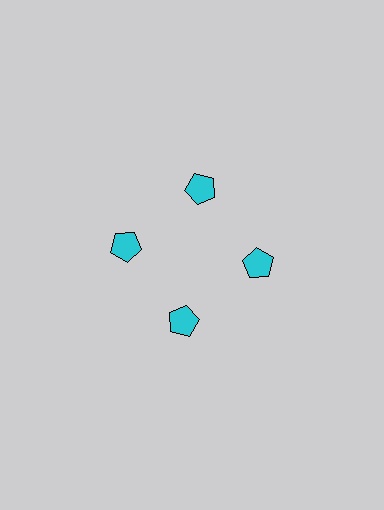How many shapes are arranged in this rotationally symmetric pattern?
There are 4 shapes, arranged in 4 groups of 1.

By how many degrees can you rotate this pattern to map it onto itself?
The pattern maps onto itself every 90 degrees of rotation.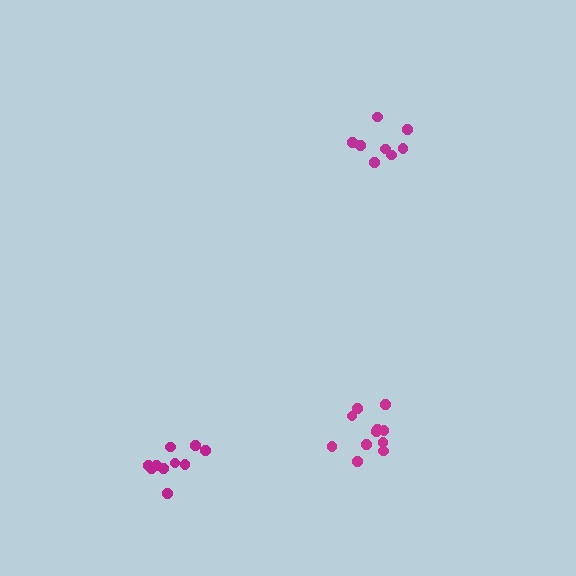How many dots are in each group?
Group 1: 8 dots, Group 2: 10 dots, Group 3: 11 dots (29 total).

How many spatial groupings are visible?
There are 3 spatial groupings.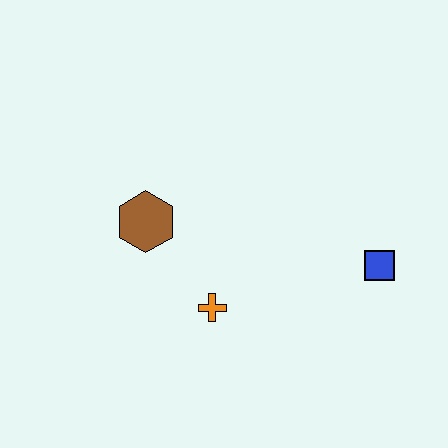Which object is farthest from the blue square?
The brown hexagon is farthest from the blue square.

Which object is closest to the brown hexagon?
The orange cross is closest to the brown hexagon.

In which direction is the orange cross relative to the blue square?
The orange cross is to the left of the blue square.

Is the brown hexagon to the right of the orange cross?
No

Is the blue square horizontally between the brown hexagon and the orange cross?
No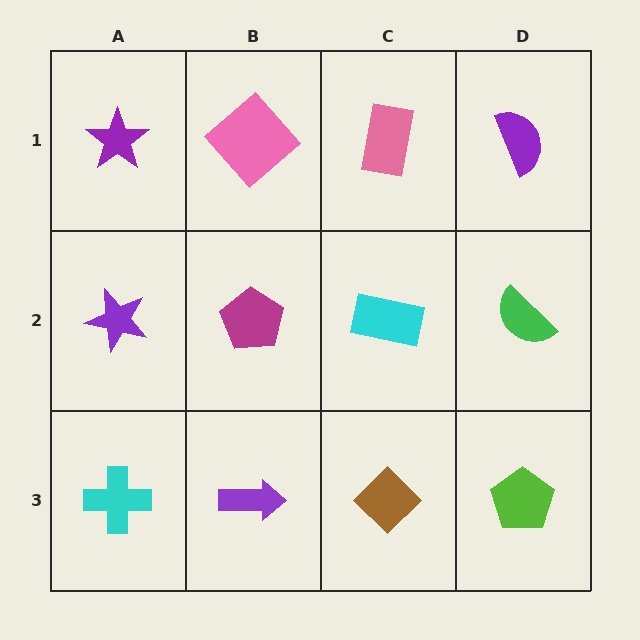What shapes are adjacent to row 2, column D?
A purple semicircle (row 1, column D), a lime pentagon (row 3, column D), a cyan rectangle (row 2, column C).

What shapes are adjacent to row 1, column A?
A purple star (row 2, column A), a pink diamond (row 1, column B).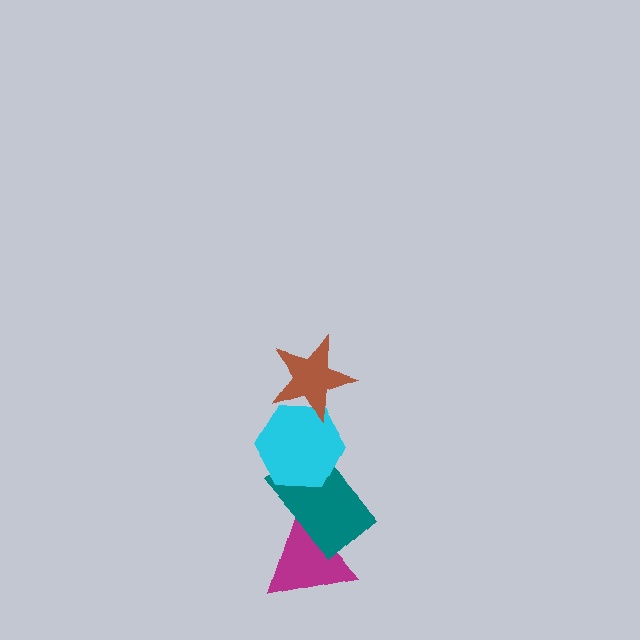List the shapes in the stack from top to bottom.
From top to bottom: the brown star, the cyan hexagon, the teal rectangle, the magenta triangle.